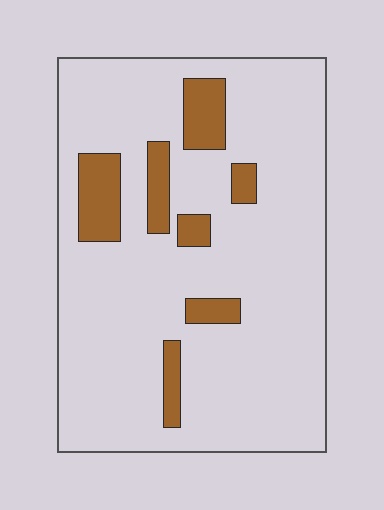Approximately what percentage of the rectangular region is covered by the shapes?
Approximately 15%.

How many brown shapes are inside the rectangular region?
7.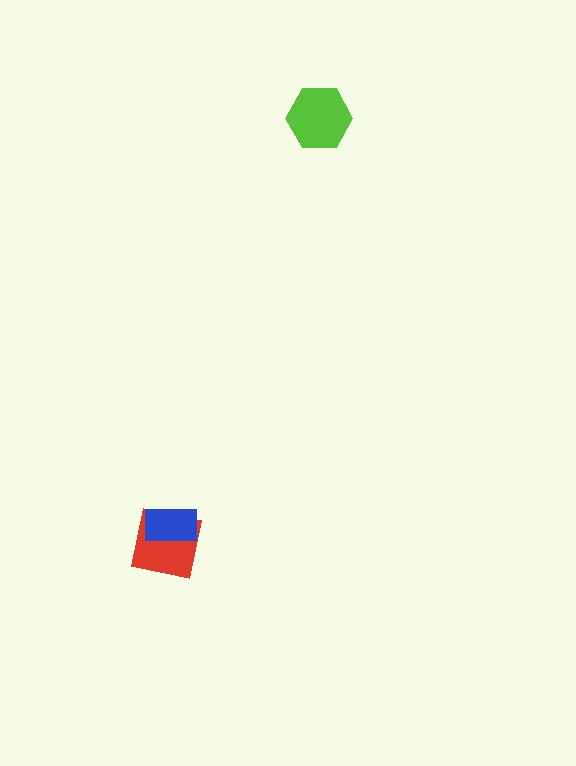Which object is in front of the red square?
The blue rectangle is in front of the red square.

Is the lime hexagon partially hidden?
No, no other shape covers it.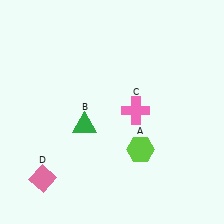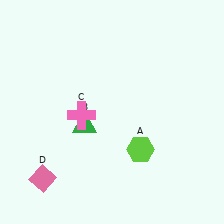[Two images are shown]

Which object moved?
The pink cross (C) moved left.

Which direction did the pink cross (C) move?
The pink cross (C) moved left.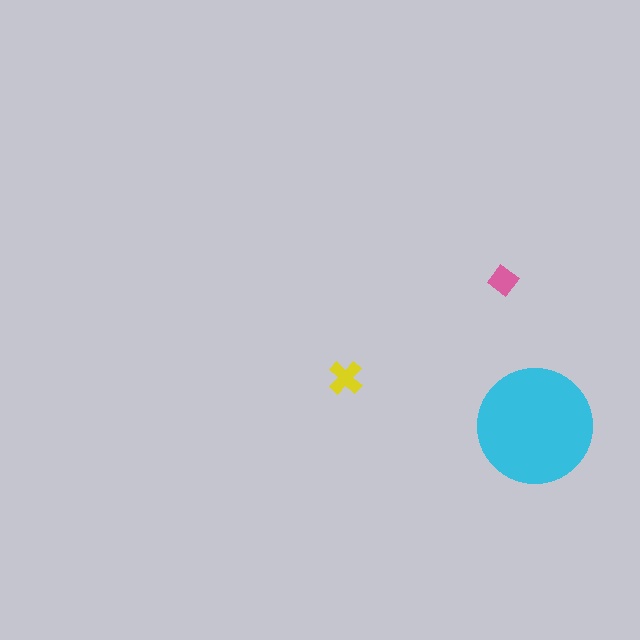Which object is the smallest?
The pink diamond.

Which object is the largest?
The cyan circle.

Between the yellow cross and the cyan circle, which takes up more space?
The cyan circle.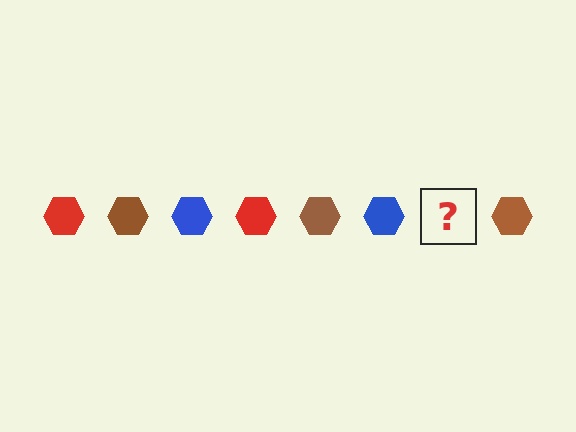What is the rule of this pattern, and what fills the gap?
The rule is that the pattern cycles through red, brown, blue hexagons. The gap should be filled with a red hexagon.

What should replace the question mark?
The question mark should be replaced with a red hexagon.